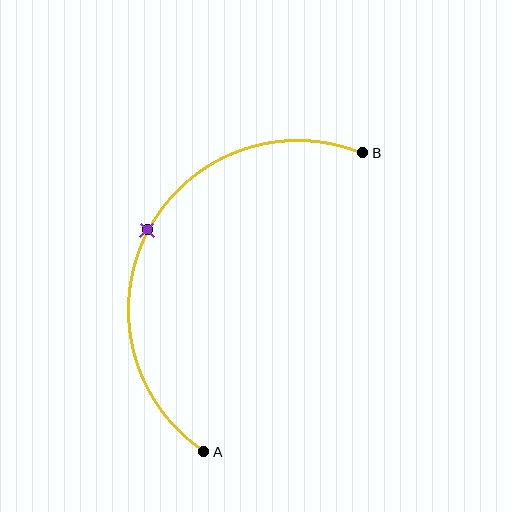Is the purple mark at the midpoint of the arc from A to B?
Yes. The purple mark lies on the arc at equal arc-length from both A and B — it is the arc midpoint.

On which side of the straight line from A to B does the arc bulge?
The arc bulges to the left of the straight line connecting A and B.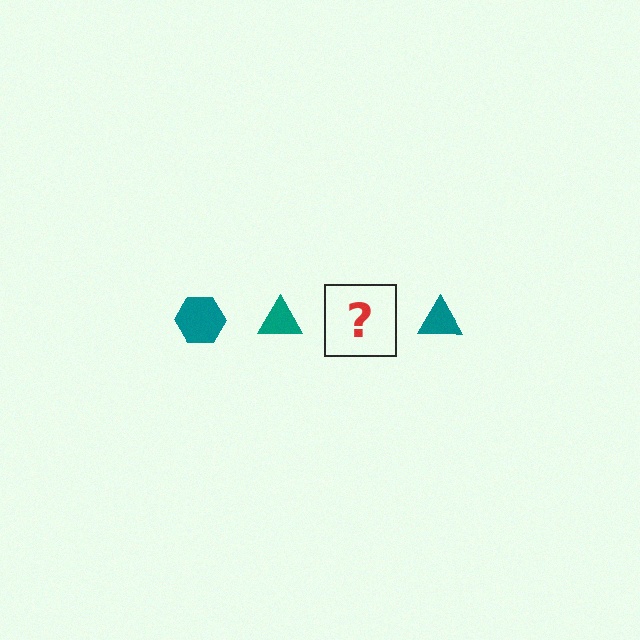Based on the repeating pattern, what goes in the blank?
The blank should be a teal hexagon.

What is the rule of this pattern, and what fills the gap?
The rule is that the pattern cycles through hexagon, triangle shapes in teal. The gap should be filled with a teal hexagon.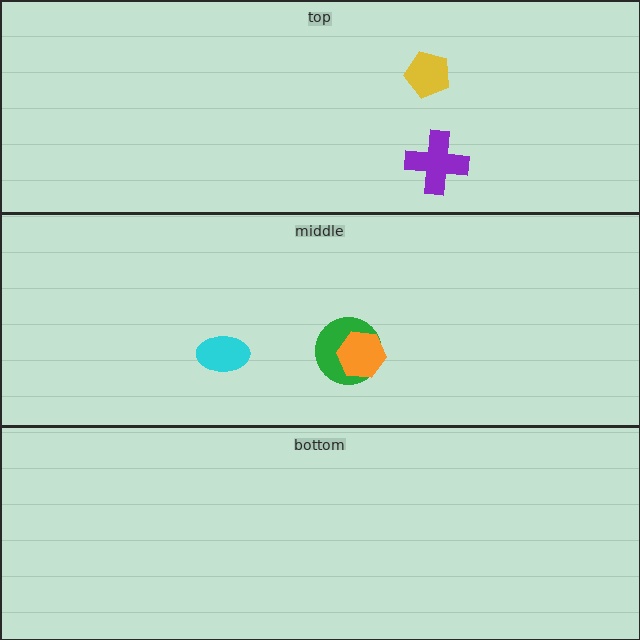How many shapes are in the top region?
2.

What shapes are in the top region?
The purple cross, the yellow pentagon.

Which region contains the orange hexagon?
The middle region.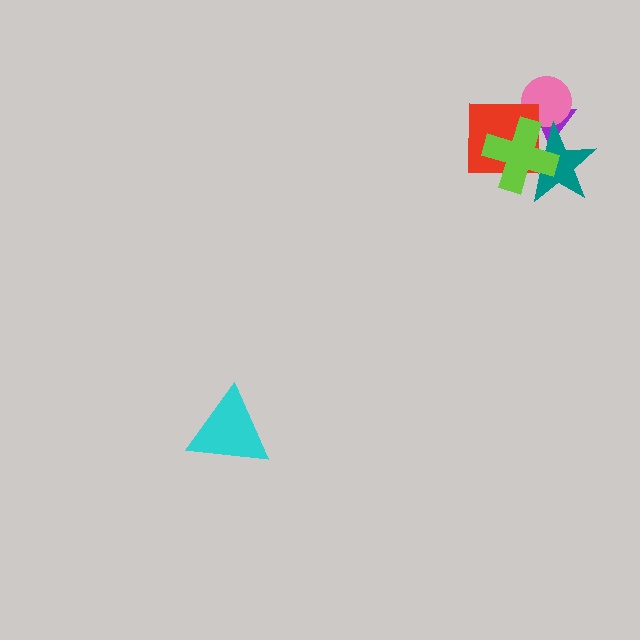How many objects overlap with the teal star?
3 objects overlap with the teal star.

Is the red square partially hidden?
Yes, it is partially covered by another shape.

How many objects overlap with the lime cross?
3 objects overlap with the lime cross.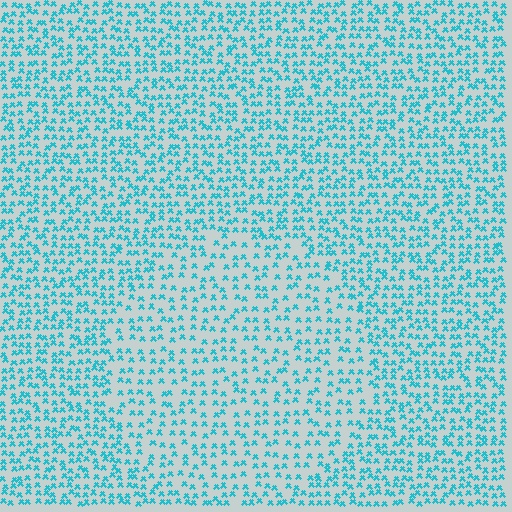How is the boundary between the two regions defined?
The boundary is defined by a change in element density (approximately 1.6x ratio). All elements are the same color, size, and shape.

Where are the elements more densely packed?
The elements are more densely packed outside the circle boundary.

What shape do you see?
I see a circle.